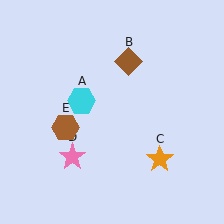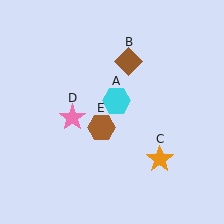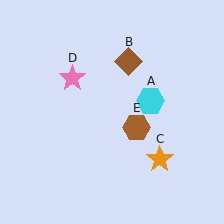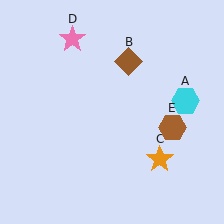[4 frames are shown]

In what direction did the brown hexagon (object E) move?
The brown hexagon (object E) moved right.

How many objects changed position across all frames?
3 objects changed position: cyan hexagon (object A), pink star (object D), brown hexagon (object E).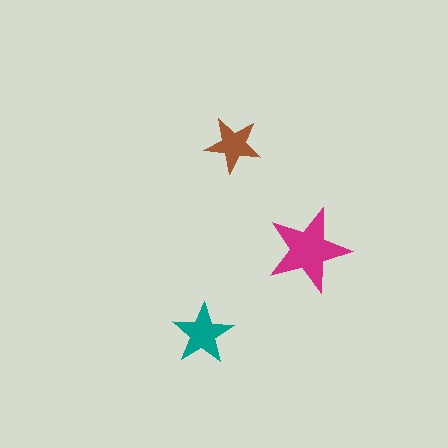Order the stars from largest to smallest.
the magenta one, the teal one, the brown one.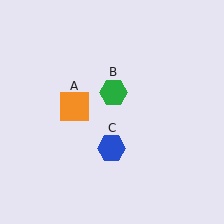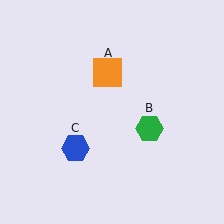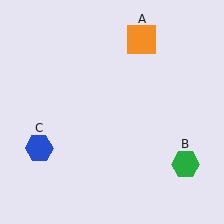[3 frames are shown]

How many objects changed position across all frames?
3 objects changed position: orange square (object A), green hexagon (object B), blue hexagon (object C).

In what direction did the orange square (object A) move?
The orange square (object A) moved up and to the right.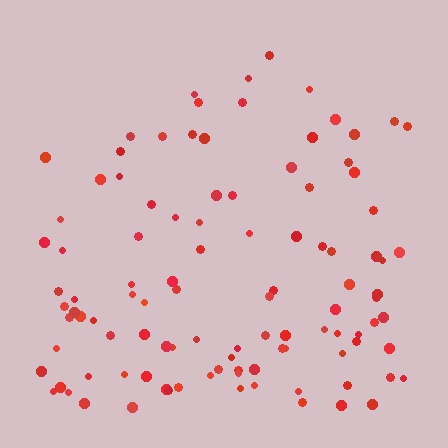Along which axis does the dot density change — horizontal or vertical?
Vertical.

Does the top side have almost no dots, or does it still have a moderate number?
Still a moderate number, just noticeably fewer than the bottom.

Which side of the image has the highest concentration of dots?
The bottom.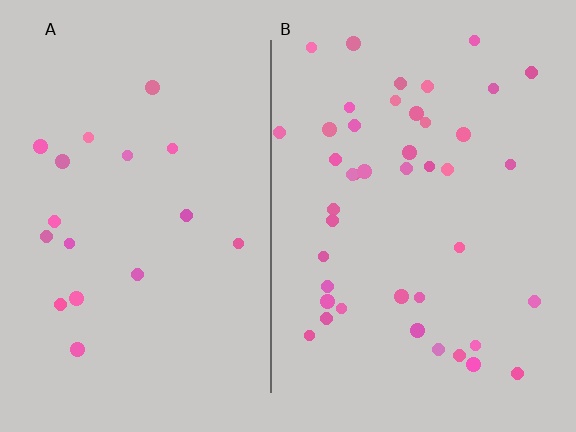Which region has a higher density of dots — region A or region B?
B (the right).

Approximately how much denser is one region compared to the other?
Approximately 2.4× — region B over region A.